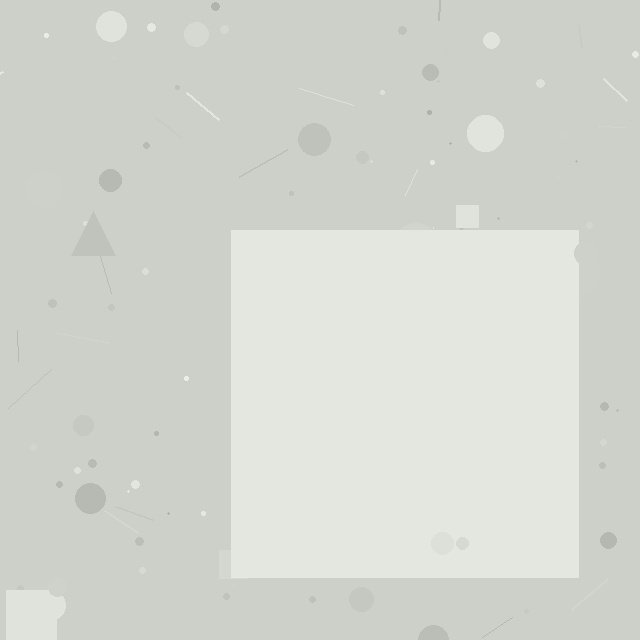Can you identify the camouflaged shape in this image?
The camouflaged shape is a square.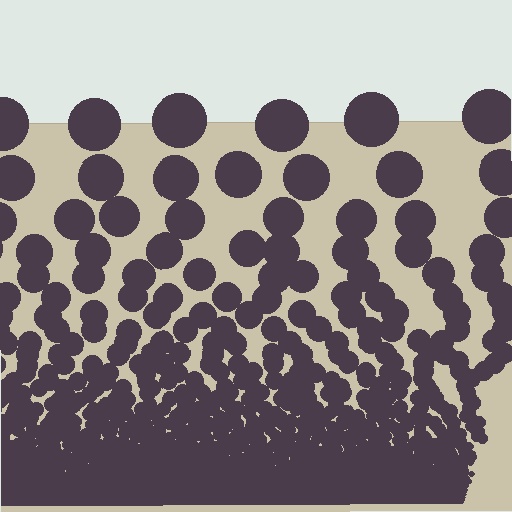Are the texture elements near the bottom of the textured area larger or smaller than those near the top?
Smaller. The gradient is inverted — elements near the bottom are smaller and denser.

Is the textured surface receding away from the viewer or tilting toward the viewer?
The surface appears to tilt toward the viewer. Texture elements get larger and sparser toward the top.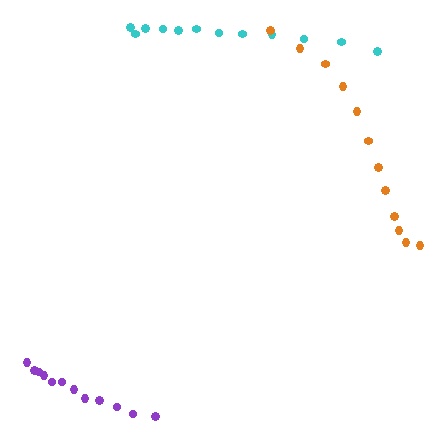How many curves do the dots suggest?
There are 3 distinct paths.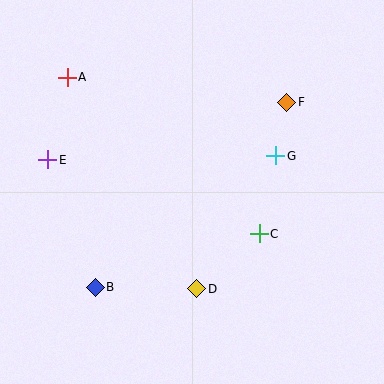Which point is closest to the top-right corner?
Point F is closest to the top-right corner.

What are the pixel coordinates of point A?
Point A is at (67, 77).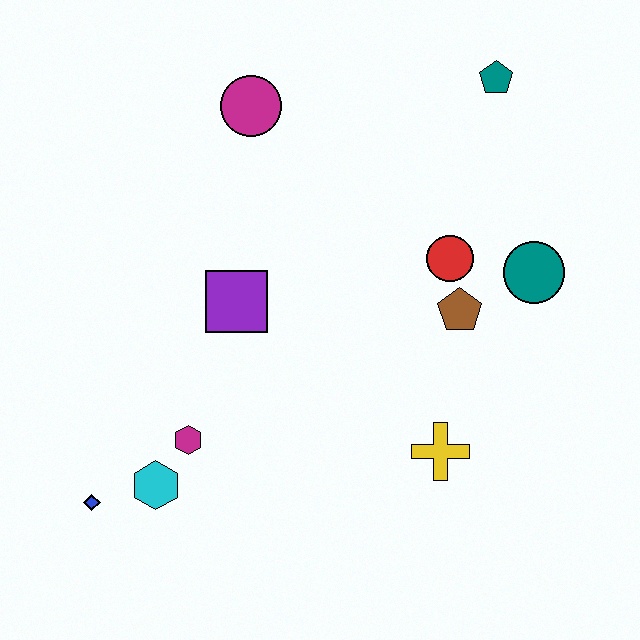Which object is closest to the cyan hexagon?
The magenta hexagon is closest to the cyan hexagon.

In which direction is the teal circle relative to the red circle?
The teal circle is to the right of the red circle.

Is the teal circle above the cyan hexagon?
Yes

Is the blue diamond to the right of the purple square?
No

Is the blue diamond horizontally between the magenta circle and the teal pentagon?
No